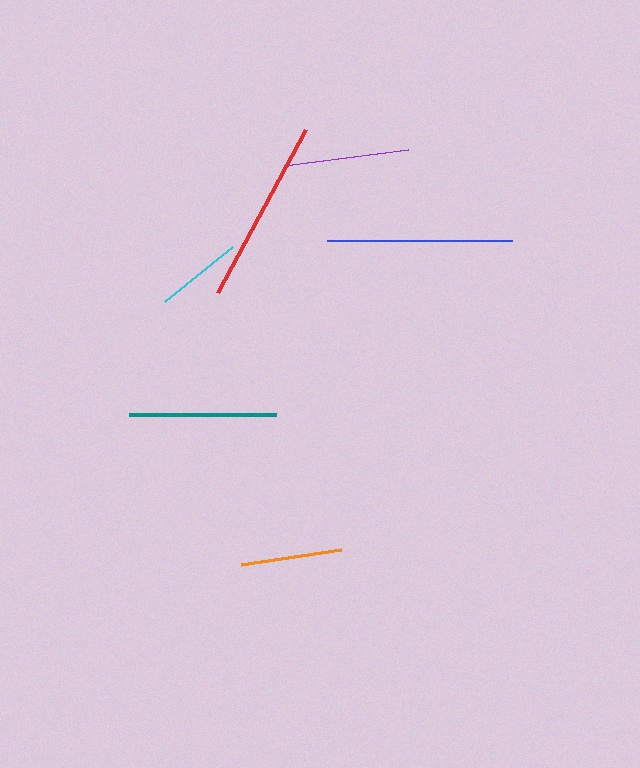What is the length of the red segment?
The red segment is approximately 186 pixels long.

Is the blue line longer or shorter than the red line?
The red line is longer than the blue line.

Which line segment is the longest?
The red line is the longest at approximately 186 pixels.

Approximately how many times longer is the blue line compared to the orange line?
The blue line is approximately 1.8 times the length of the orange line.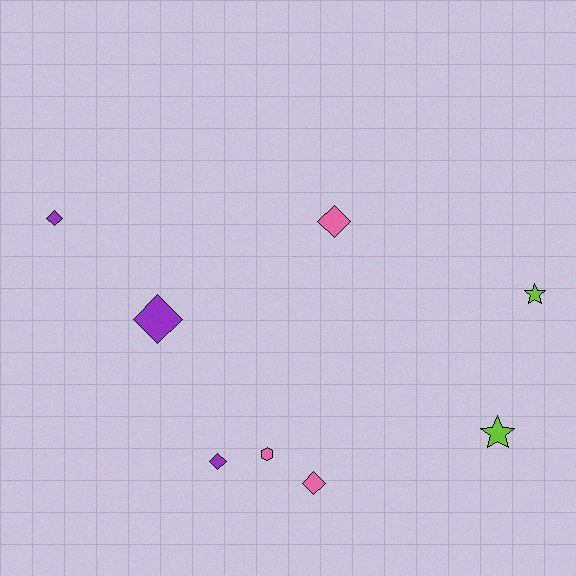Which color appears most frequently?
Pink, with 3 objects.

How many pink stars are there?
There are no pink stars.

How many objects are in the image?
There are 8 objects.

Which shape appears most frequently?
Diamond, with 5 objects.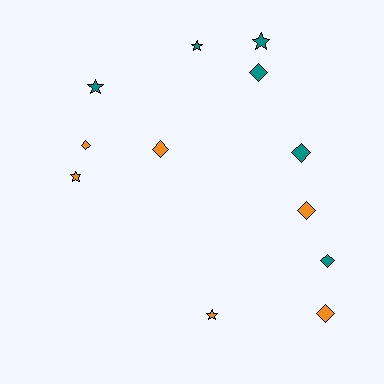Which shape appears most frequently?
Diamond, with 7 objects.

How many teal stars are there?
There are 3 teal stars.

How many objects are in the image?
There are 12 objects.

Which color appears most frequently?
Orange, with 6 objects.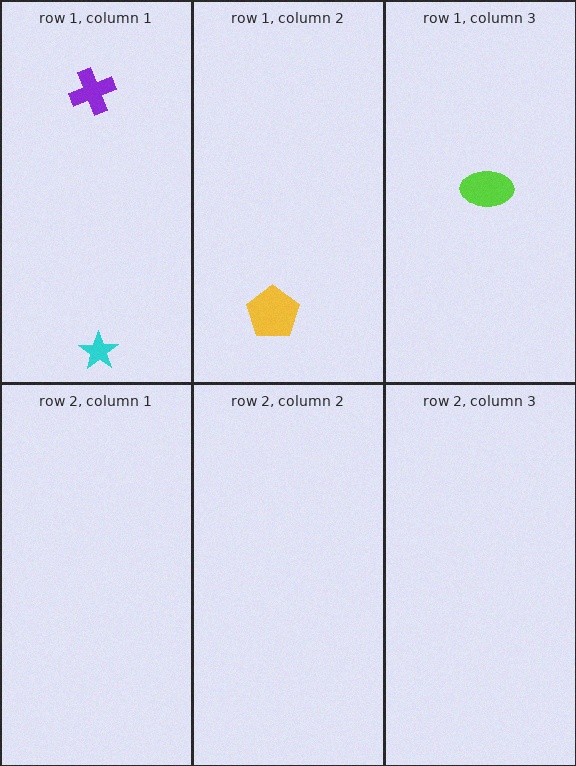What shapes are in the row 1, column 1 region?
The purple cross, the cyan star.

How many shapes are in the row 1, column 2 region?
1.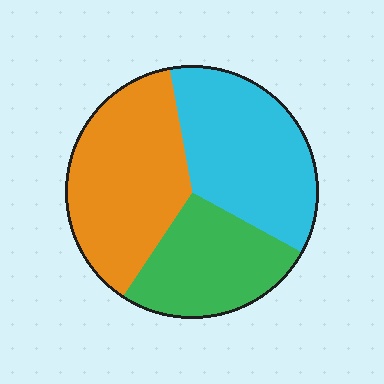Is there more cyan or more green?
Cyan.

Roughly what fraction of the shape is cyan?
Cyan covers 36% of the shape.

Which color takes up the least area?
Green, at roughly 25%.